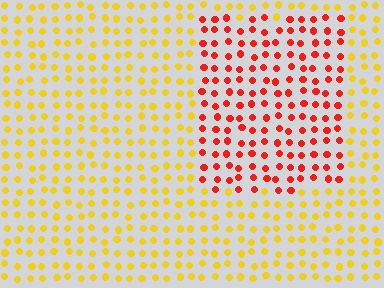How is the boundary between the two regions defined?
The boundary is defined purely by a slight shift in hue (about 50 degrees). Spacing, size, and orientation are identical on both sides.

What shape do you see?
I see a rectangle.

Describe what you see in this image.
The image is filled with small yellow elements in a uniform arrangement. A rectangle-shaped region is visible where the elements are tinted to a slightly different hue, forming a subtle color boundary.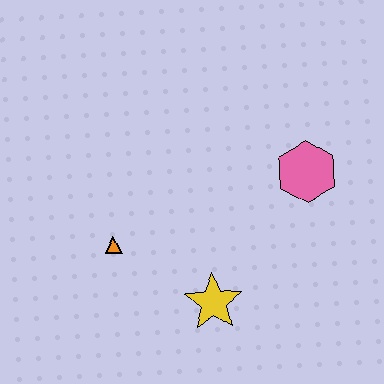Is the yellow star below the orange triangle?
Yes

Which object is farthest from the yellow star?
The pink hexagon is farthest from the yellow star.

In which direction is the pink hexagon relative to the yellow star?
The pink hexagon is above the yellow star.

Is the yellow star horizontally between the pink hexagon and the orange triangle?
Yes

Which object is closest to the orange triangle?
The yellow star is closest to the orange triangle.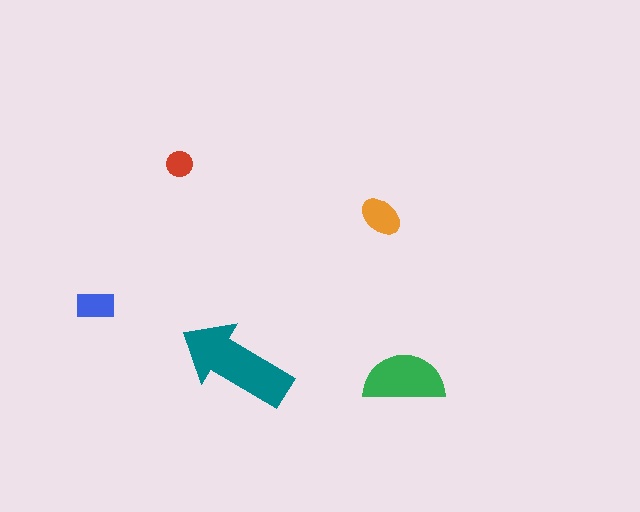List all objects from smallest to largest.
The red circle, the blue rectangle, the orange ellipse, the green semicircle, the teal arrow.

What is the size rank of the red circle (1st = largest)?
5th.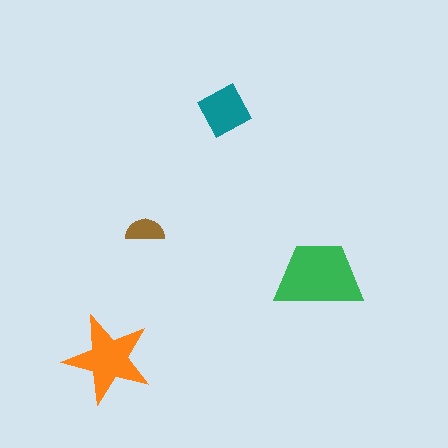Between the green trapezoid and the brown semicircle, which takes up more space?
The green trapezoid.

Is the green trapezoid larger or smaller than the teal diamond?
Larger.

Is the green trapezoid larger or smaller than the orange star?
Larger.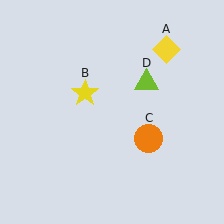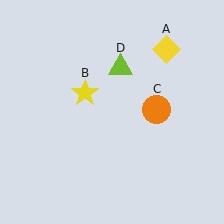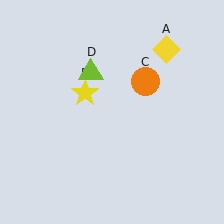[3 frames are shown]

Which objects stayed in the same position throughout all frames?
Yellow diamond (object A) and yellow star (object B) remained stationary.